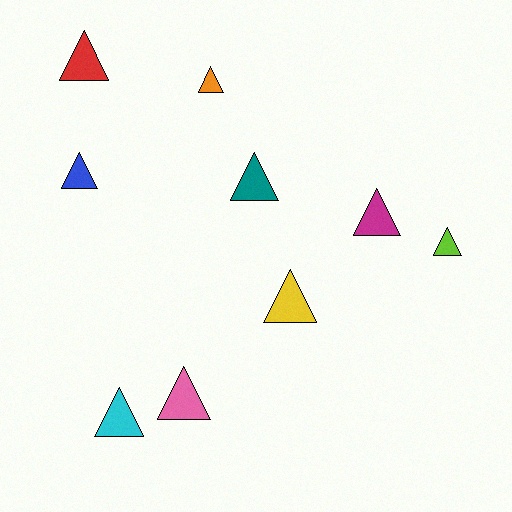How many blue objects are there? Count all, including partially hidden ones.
There is 1 blue object.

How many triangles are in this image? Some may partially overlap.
There are 9 triangles.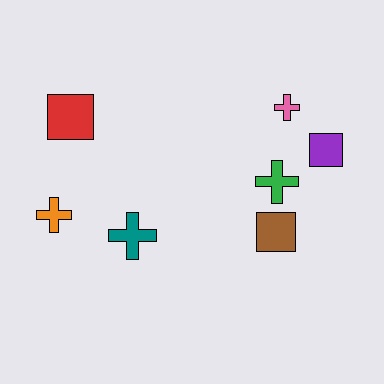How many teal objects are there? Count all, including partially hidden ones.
There is 1 teal object.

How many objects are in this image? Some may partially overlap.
There are 7 objects.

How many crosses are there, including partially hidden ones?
There are 4 crosses.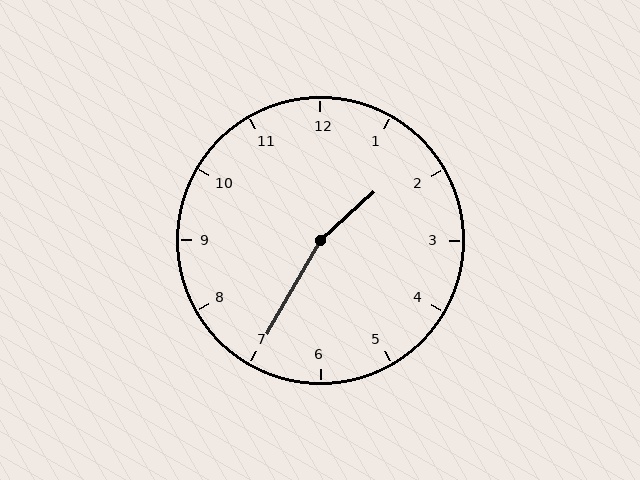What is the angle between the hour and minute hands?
Approximately 162 degrees.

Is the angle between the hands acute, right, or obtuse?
It is obtuse.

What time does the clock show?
1:35.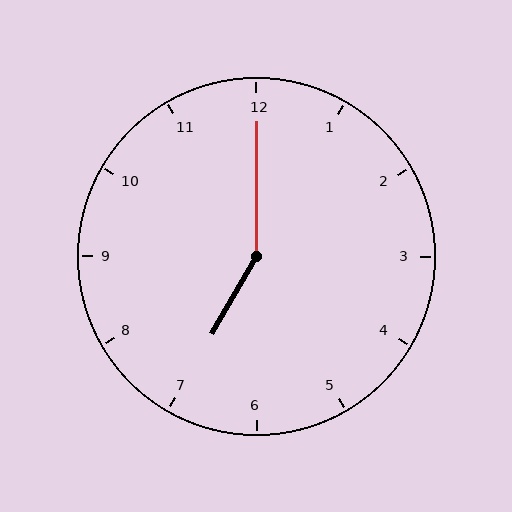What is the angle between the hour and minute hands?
Approximately 150 degrees.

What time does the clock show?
7:00.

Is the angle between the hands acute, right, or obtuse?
It is obtuse.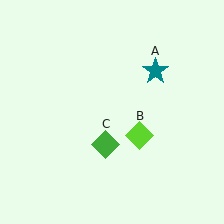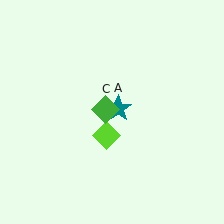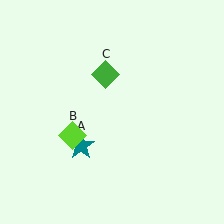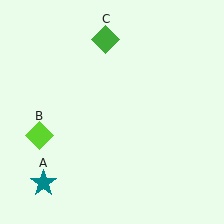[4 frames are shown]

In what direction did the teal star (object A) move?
The teal star (object A) moved down and to the left.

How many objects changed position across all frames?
3 objects changed position: teal star (object A), lime diamond (object B), green diamond (object C).